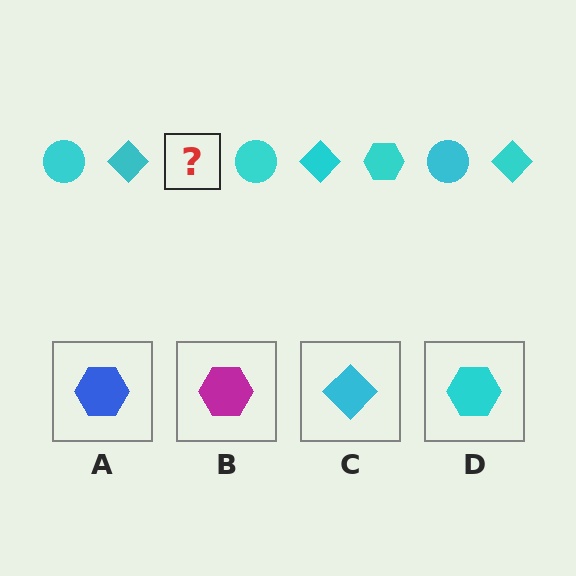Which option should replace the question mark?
Option D.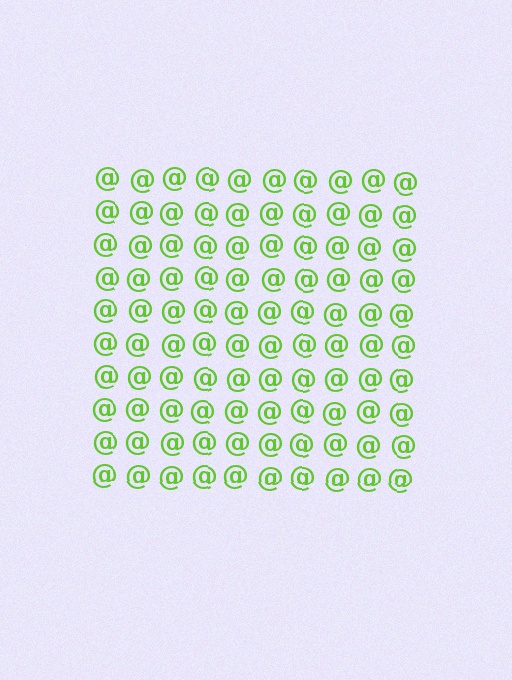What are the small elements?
The small elements are at signs.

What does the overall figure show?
The overall figure shows a square.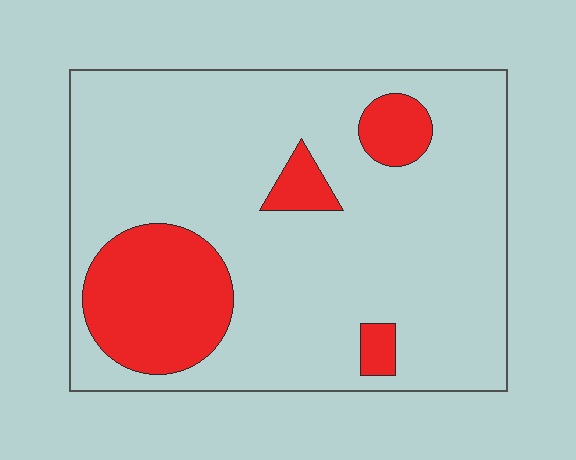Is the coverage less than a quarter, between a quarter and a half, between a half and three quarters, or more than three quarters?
Less than a quarter.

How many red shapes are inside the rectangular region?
4.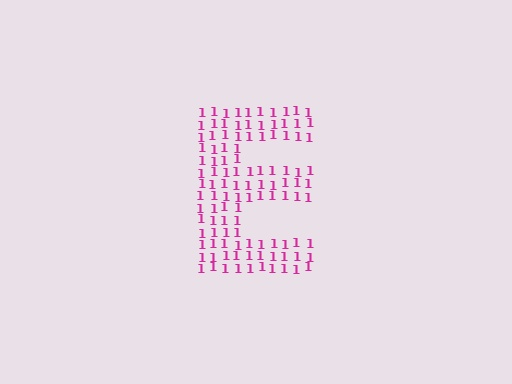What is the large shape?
The large shape is the letter E.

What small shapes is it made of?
It is made of small digit 1's.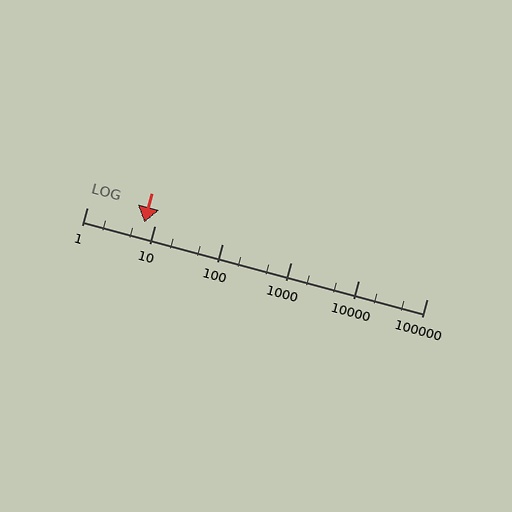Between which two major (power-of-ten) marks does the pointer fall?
The pointer is between 1 and 10.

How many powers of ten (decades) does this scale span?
The scale spans 5 decades, from 1 to 100000.